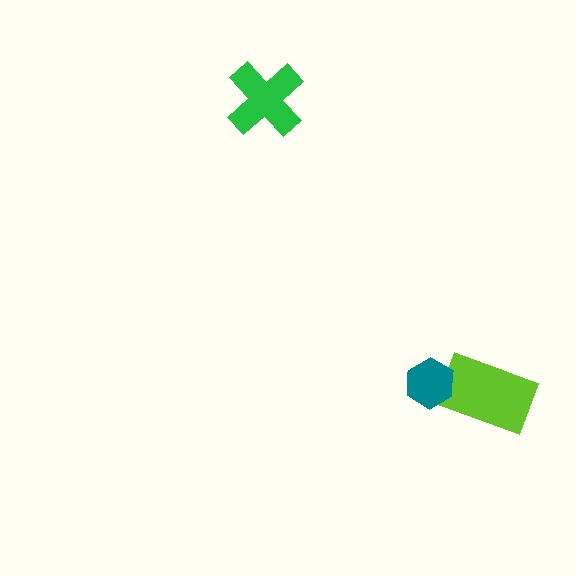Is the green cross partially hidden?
No, no other shape covers it.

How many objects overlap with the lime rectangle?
1 object overlaps with the lime rectangle.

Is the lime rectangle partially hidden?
Yes, it is partially covered by another shape.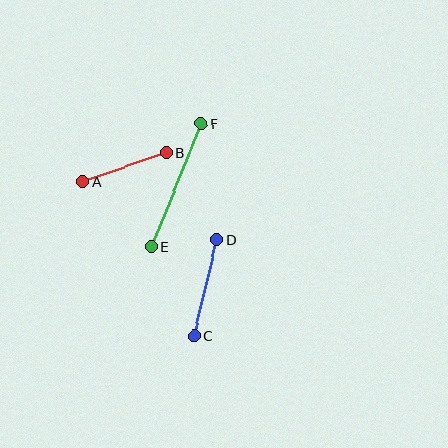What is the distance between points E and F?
The distance is approximately 133 pixels.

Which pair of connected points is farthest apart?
Points E and F are farthest apart.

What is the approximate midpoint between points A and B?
The midpoint is at approximately (125, 167) pixels.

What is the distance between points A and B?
The distance is approximately 88 pixels.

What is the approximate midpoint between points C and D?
The midpoint is at approximately (205, 288) pixels.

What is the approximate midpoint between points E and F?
The midpoint is at approximately (176, 186) pixels.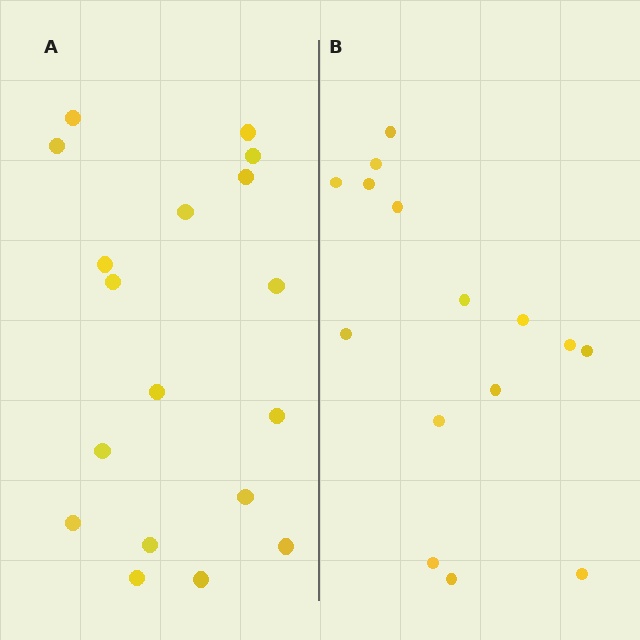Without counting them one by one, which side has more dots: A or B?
Region A (the left region) has more dots.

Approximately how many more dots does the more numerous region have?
Region A has just a few more — roughly 2 or 3 more dots than region B.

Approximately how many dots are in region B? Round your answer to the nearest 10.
About 20 dots. (The exact count is 15, which rounds to 20.)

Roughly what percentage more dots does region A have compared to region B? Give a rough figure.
About 20% more.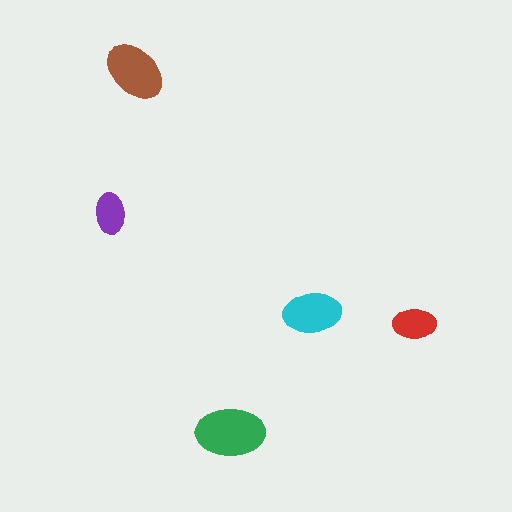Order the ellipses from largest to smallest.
the green one, the brown one, the cyan one, the red one, the purple one.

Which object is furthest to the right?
The red ellipse is rightmost.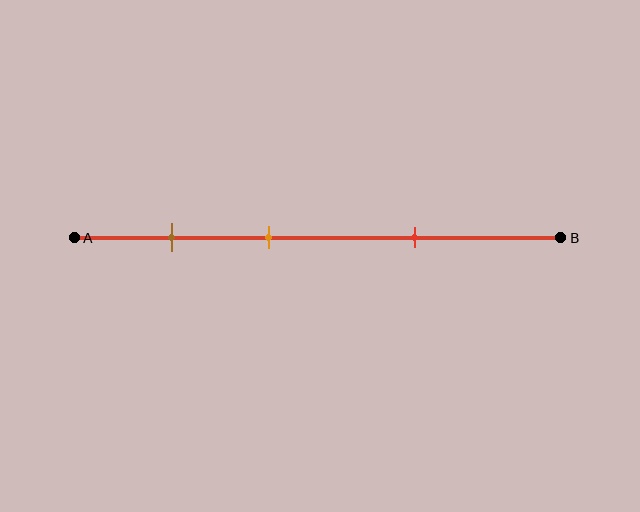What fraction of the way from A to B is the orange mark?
The orange mark is approximately 40% (0.4) of the way from A to B.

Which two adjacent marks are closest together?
The brown and orange marks are the closest adjacent pair.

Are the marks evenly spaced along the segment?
Yes, the marks are approximately evenly spaced.